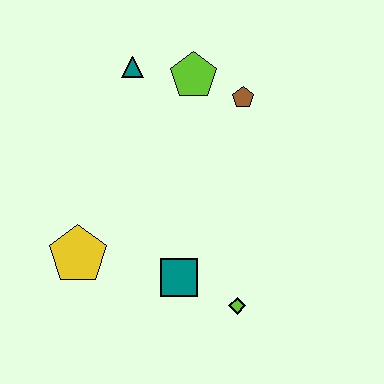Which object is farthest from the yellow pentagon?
The brown pentagon is farthest from the yellow pentagon.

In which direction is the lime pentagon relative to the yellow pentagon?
The lime pentagon is above the yellow pentagon.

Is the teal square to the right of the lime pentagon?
No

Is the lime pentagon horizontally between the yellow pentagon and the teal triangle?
No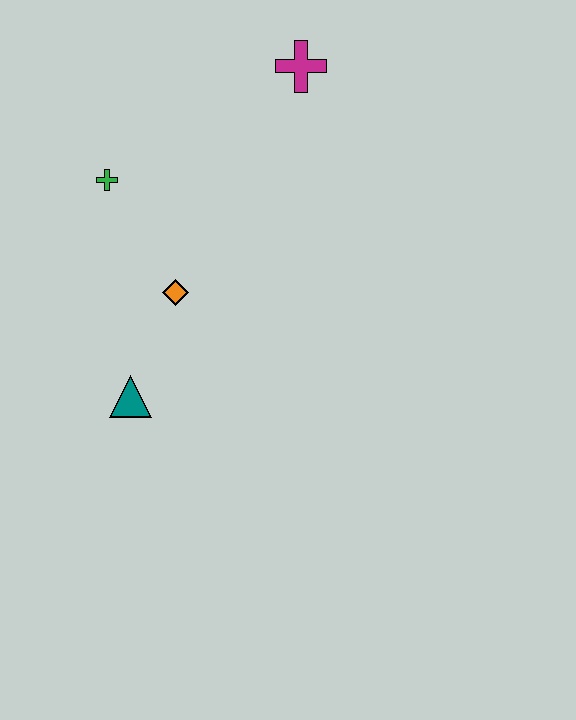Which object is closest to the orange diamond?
The teal triangle is closest to the orange diamond.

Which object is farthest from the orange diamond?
The magenta cross is farthest from the orange diamond.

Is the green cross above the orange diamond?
Yes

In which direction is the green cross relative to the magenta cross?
The green cross is to the left of the magenta cross.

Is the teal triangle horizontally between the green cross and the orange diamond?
Yes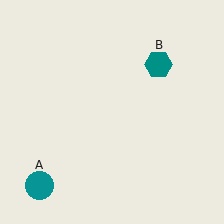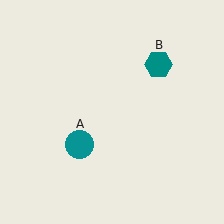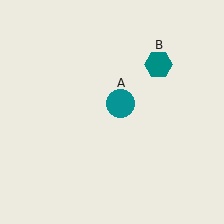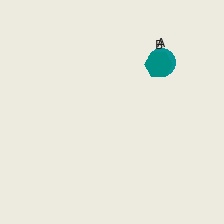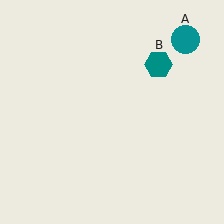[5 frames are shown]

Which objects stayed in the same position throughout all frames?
Teal hexagon (object B) remained stationary.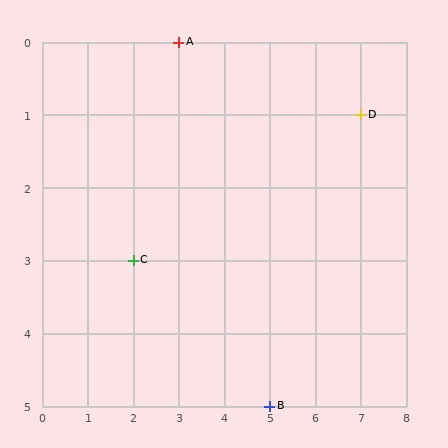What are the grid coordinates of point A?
Point A is at grid coordinates (3, 0).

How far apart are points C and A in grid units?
Points C and A are 1 column and 3 rows apart (about 3.2 grid units diagonally).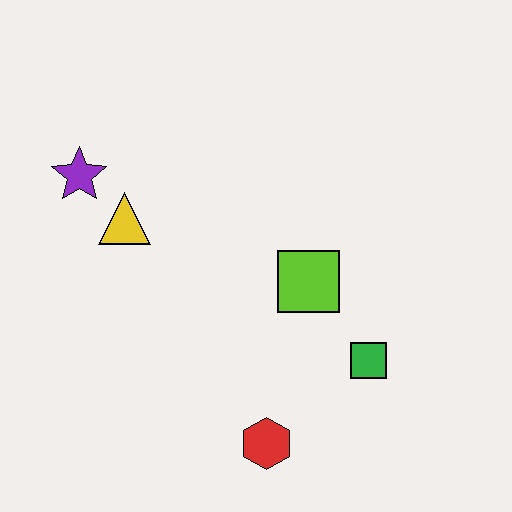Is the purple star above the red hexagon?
Yes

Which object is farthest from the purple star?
The green square is farthest from the purple star.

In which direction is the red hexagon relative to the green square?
The red hexagon is to the left of the green square.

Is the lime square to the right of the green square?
No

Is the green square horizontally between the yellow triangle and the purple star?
No